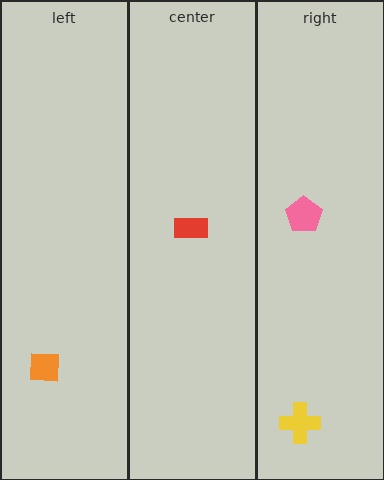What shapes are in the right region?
The yellow cross, the pink pentagon.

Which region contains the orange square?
The left region.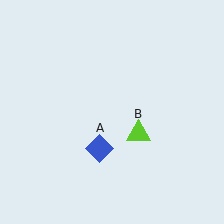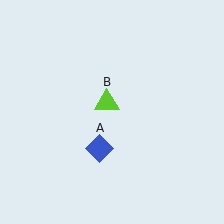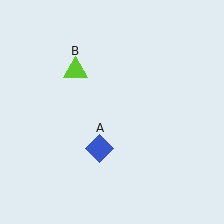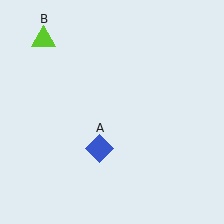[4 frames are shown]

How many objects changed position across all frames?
1 object changed position: lime triangle (object B).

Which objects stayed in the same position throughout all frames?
Blue diamond (object A) remained stationary.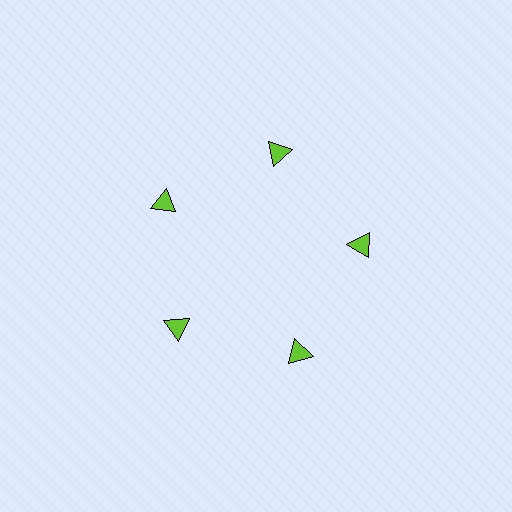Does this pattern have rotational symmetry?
Yes, this pattern has 5-fold rotational symmetry. It looks the same after rotating 72 degrees around the center.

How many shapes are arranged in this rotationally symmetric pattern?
There are 5 shapes, arranged in 5 groups of 1.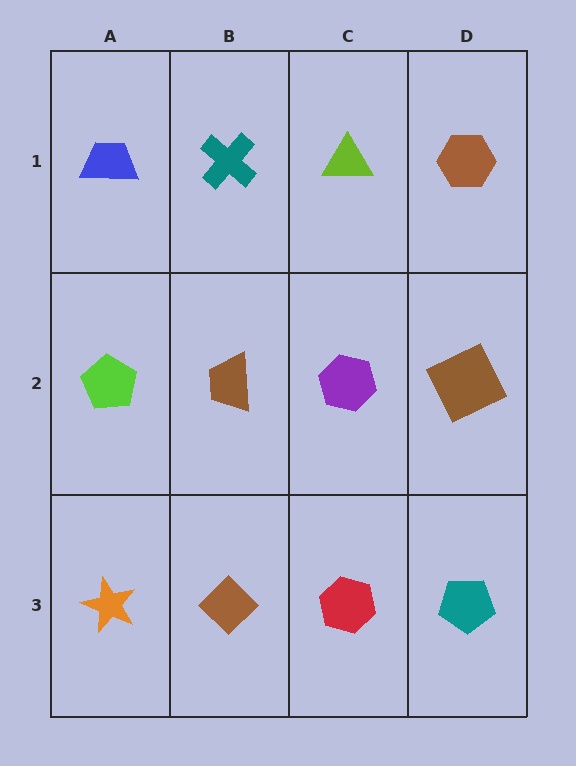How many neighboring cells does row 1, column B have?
3.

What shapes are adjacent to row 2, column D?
A brown hexagon (row 1, column D), a teal pentagon (row 3, column D), a purple hexagon (row 2, column C).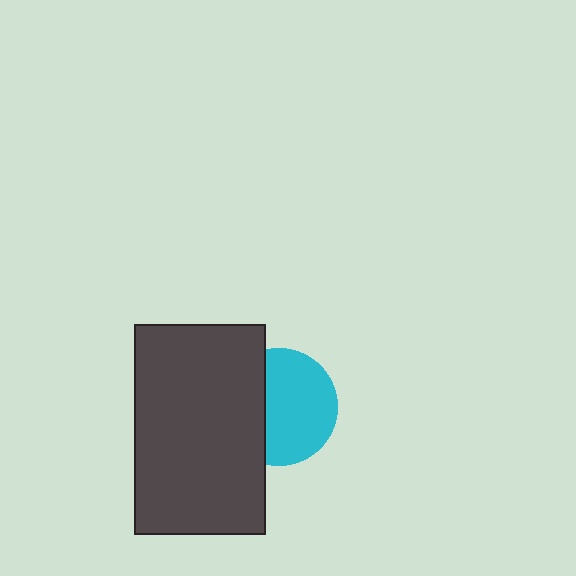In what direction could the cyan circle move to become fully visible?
The cyan circle could move right. That would shift it out from behind the dark gray rectangle entirely.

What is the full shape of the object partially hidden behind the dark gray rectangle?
The partially hidden object is a cyan circle.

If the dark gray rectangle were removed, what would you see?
You would see the complete cyan circle.